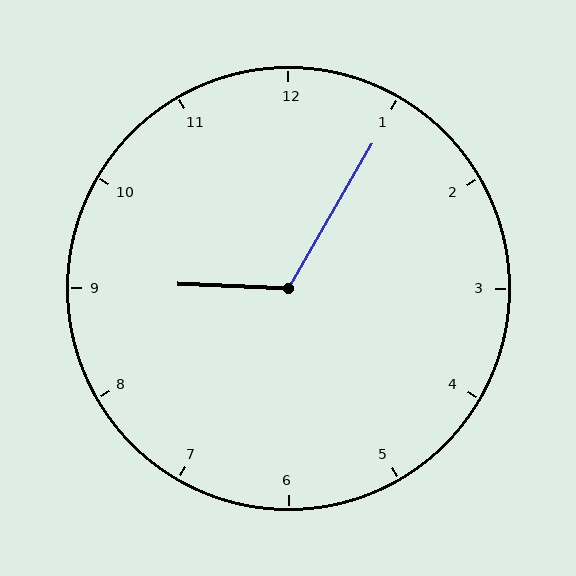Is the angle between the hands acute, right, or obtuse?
It is obtuse.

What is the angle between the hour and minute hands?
Approximately 118 degrees.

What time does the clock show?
9:05.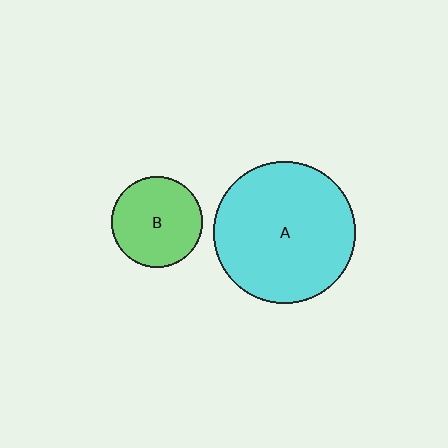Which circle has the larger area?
Circle A (cyan).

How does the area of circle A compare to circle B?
Approximately 2.4 times.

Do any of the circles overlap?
No, none of the circles overlap.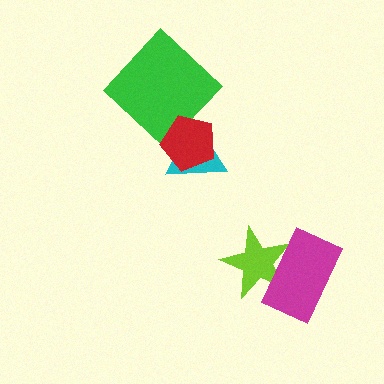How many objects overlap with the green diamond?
1 object overlaps with the green diamond.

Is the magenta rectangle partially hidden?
No, no other shape covers it.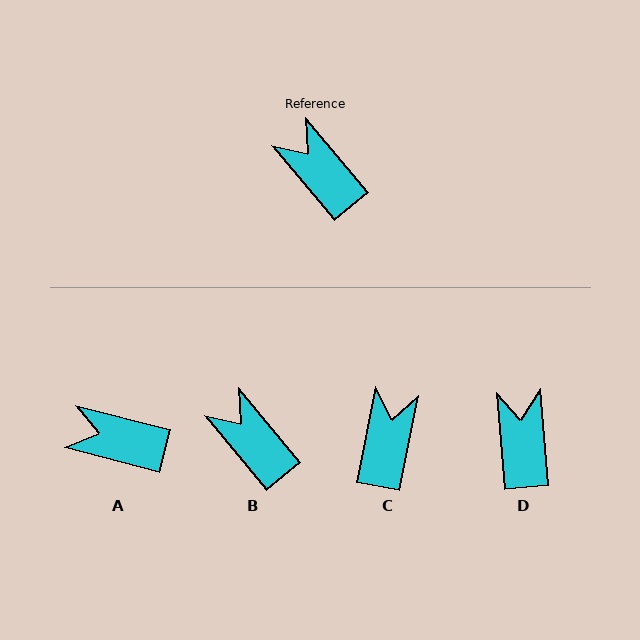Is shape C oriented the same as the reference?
No, it is off by about 51 degrees.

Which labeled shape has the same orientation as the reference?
B.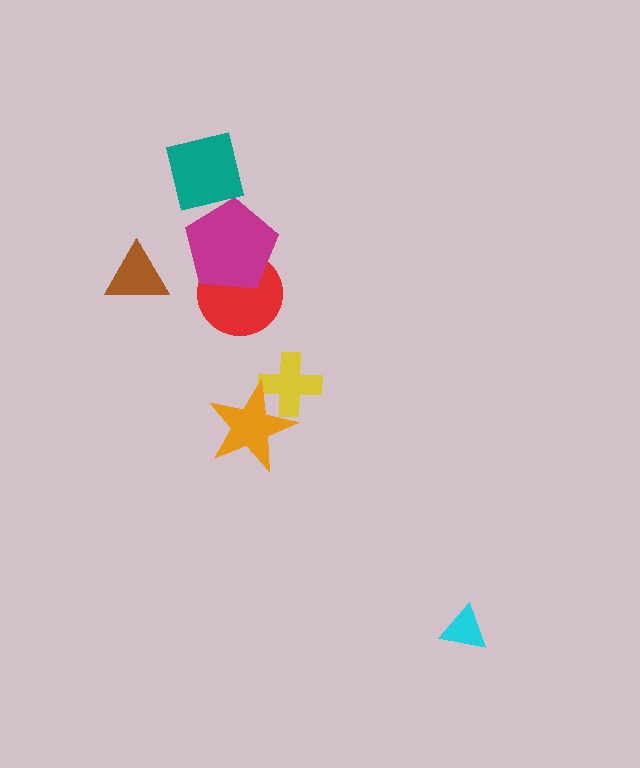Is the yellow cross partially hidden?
Yes, it is partially covered by another shape.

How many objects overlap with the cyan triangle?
0 objects overlap with the cyan triangle.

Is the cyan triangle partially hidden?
No, no other shape covers it.